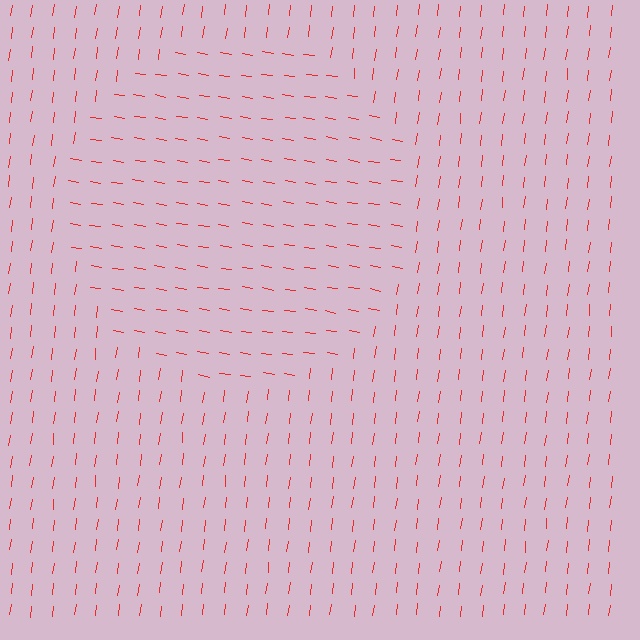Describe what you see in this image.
The image is filled with small red line segments. A circle region in the image has lines oriented differently from the surrounding lines, creating a visible texture boundary.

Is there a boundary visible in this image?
Yes, there is a texture boundary formed by a change in line orientation.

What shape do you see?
I see a circle.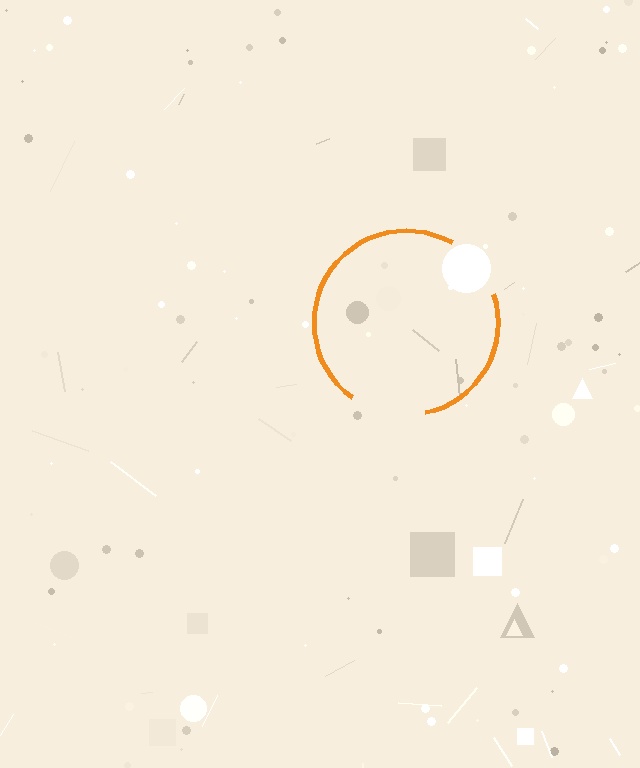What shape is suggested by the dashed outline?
The dashed outline suggests a circle.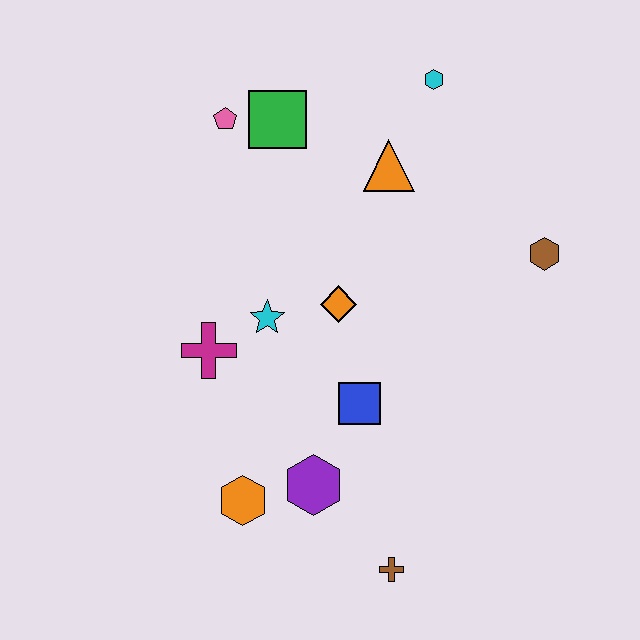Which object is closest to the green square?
The pink pentagon is closest to the green square.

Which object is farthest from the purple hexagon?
The cyan hexagon is farthest from the purple hexagon.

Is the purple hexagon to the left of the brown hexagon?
Yes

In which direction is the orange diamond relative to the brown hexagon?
The orange diamond is to the left of the brown hexagon.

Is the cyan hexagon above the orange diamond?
Yes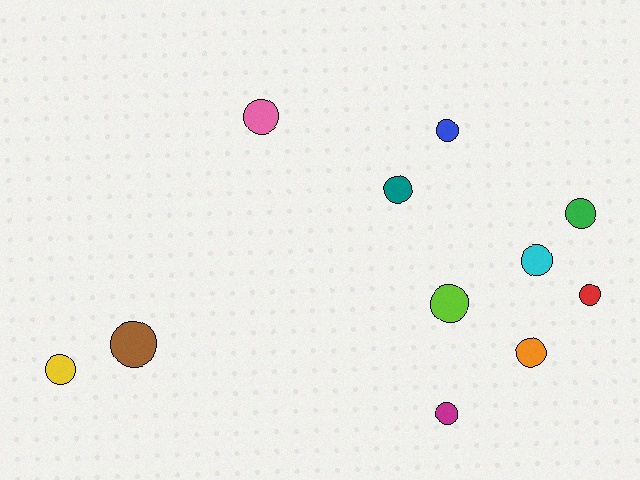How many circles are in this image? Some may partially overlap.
There are 11 circles.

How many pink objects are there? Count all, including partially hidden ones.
There is 1 pink object.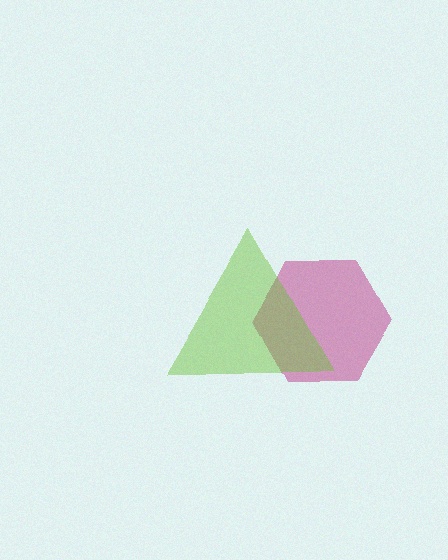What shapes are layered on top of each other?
The layered shapes are: a magenta hexagon, a lime triangle.